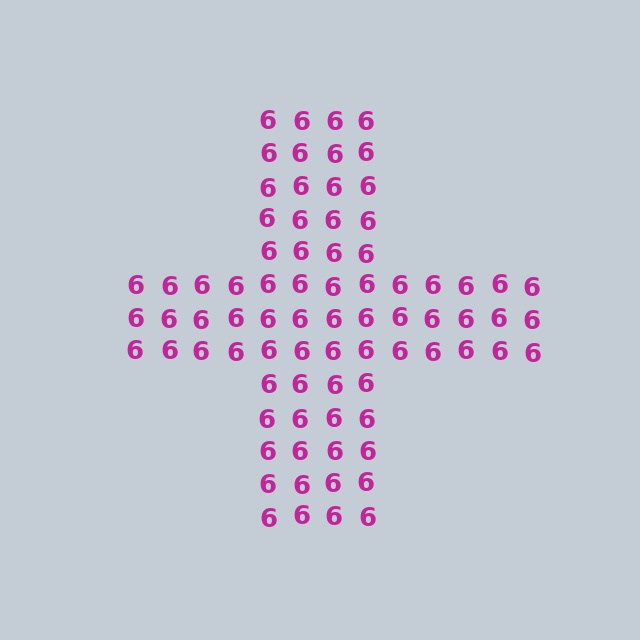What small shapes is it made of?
It is made of small digit 6's.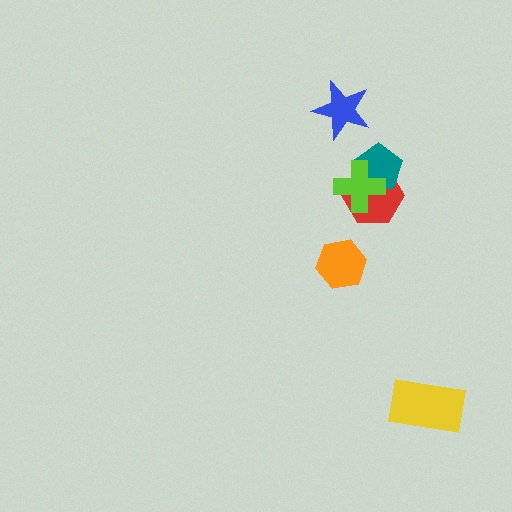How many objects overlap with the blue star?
0 objects overlap with the blue star.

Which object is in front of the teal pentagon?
The lime cross is in front of the teal pentagon.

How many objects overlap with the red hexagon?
2 objects overlap with the red hexagon.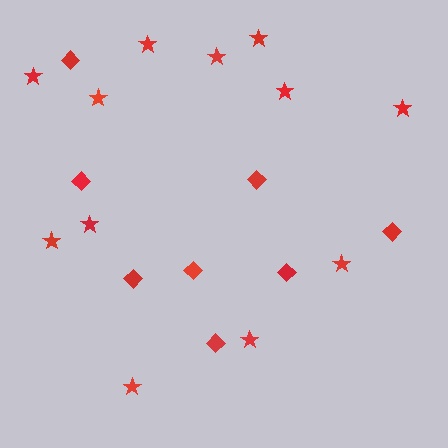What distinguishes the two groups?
There are 2 groups: one group of stars (12) and one group of diamonds (8).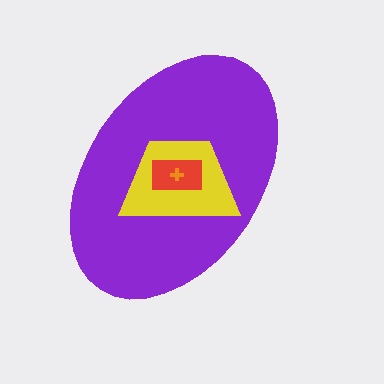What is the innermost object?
The orange cross.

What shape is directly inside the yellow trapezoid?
The red rectangle.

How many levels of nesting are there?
4.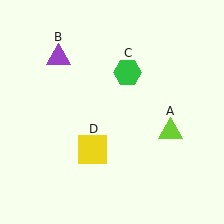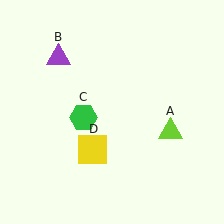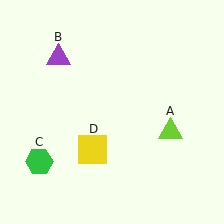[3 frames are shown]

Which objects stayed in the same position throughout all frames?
Lime triangle (object A) and purple triangle (object B) and yellow square (object D) remained stationary.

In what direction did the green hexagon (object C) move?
The green hexagon (object C) moved down and to the left.